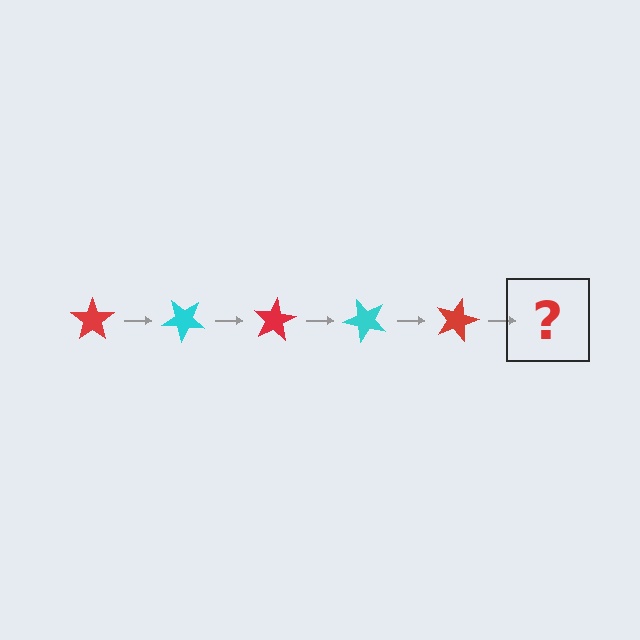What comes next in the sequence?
The next element should be a cyan star, rotated 200 degrees from the start.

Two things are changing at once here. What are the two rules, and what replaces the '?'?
The two rules are that it rotates 40 degrees each step and the color cycles through red and cyan. The '?' should be a cyan star, rotated 200 degrees from the start.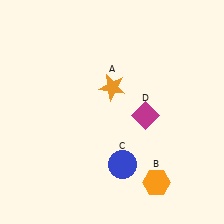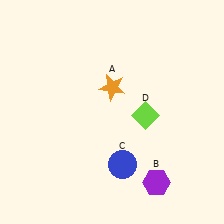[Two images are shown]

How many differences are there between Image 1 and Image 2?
There are 2 differences between the two images.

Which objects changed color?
B changed from orange to purple. D changed from magenta to lime.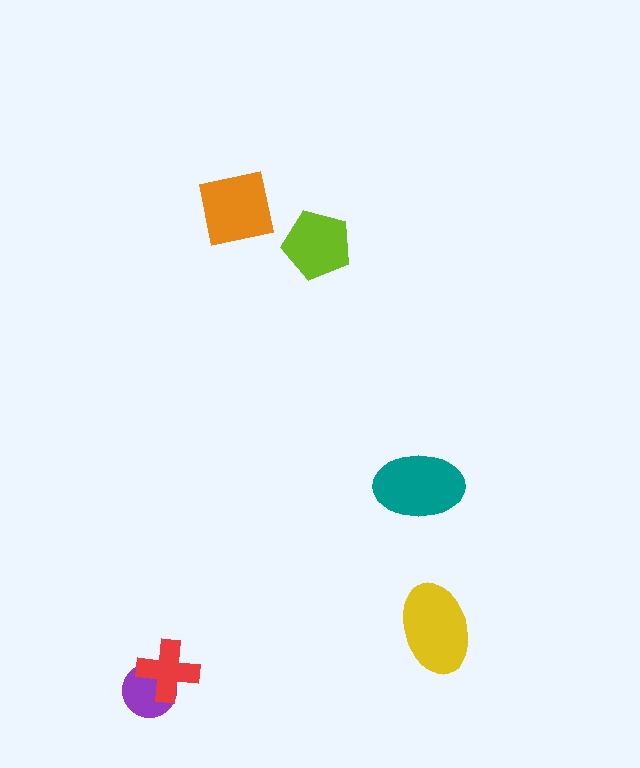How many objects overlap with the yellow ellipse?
0 objects overlap with the yellow ellipse.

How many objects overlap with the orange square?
0 objects overlap with the orange square.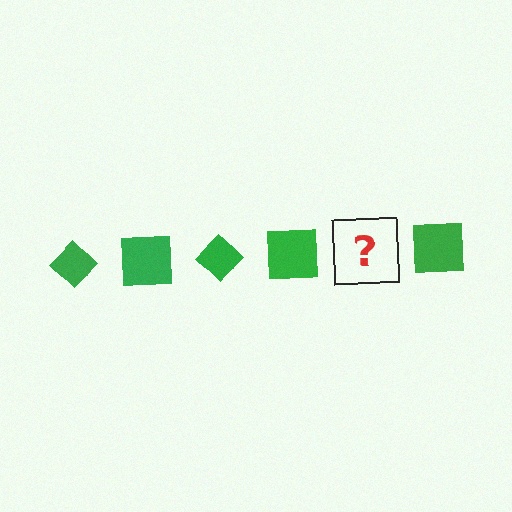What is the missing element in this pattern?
The missing element is a green diamond.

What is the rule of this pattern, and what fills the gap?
The rule is that the pattern cycles through diamond, square shapes in green. The gap should be filled with a green diamond.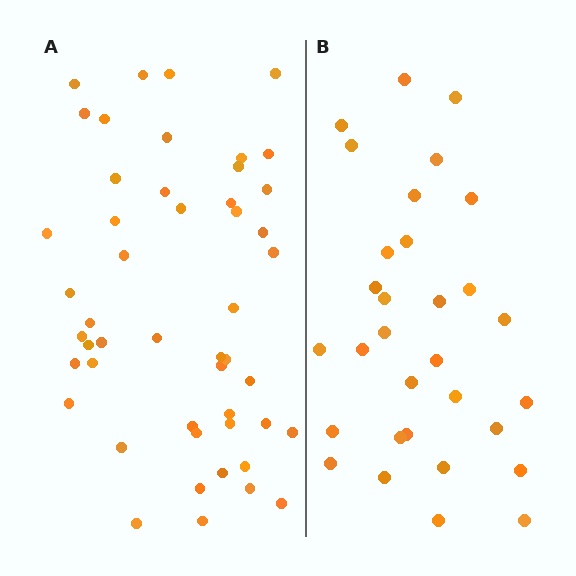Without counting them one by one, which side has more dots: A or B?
Region A (the left region) has more dots.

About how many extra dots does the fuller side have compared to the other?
Region A has approximately 20 more dots than region B.